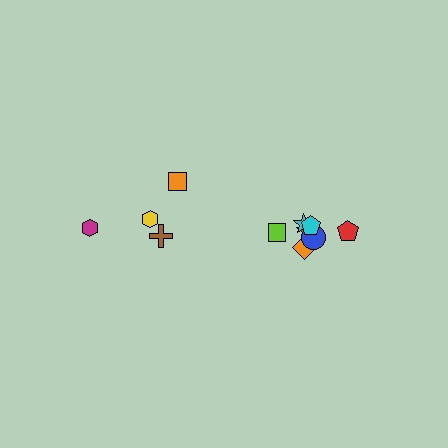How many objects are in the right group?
There are 7 objects.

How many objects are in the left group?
There are 4 objects.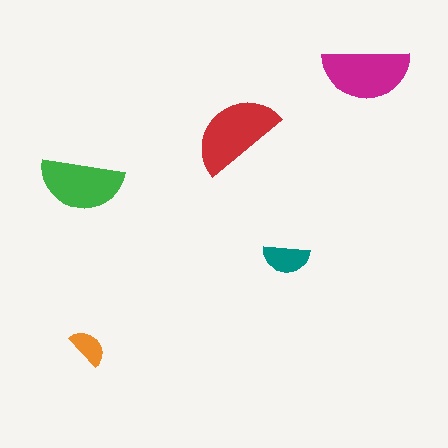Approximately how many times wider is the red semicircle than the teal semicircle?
About 2 times wider.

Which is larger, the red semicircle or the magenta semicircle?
The red one.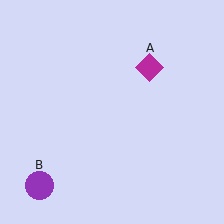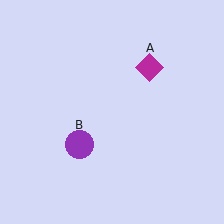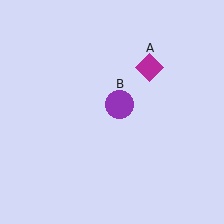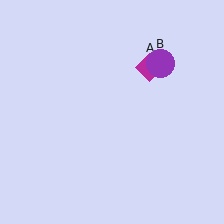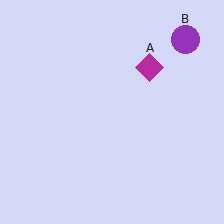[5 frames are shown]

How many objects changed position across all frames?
1 object changed position: purple circle (object B).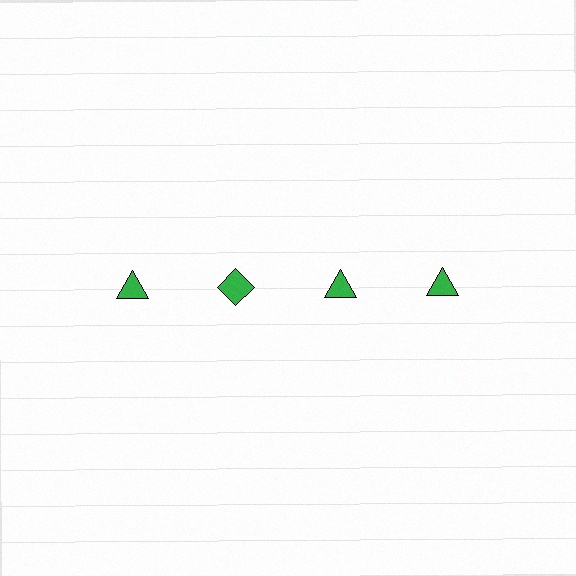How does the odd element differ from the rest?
It has a different shape: diamond instead of triangle.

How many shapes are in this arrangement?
There are 4 shapes arranged in a grid pattern.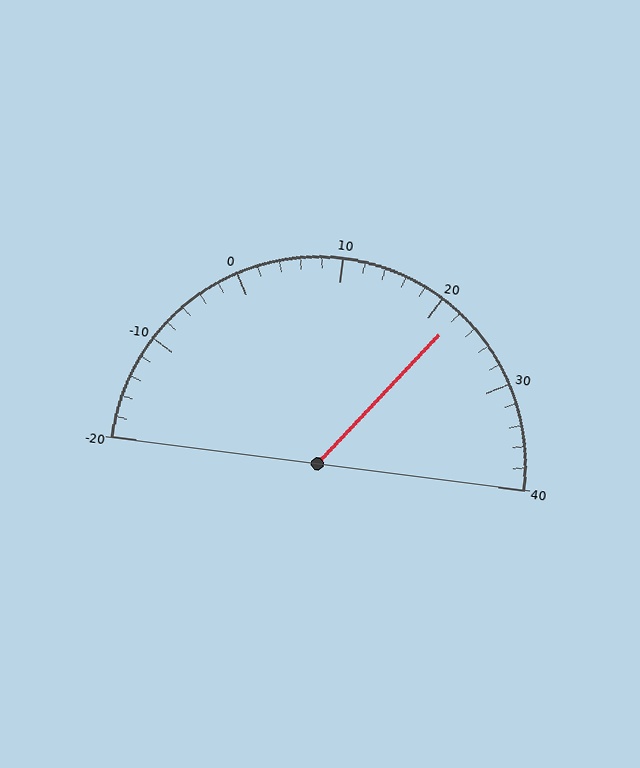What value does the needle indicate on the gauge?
The needle indicates approximately 22.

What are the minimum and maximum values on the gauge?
The gauge ranges from -20 to 40.